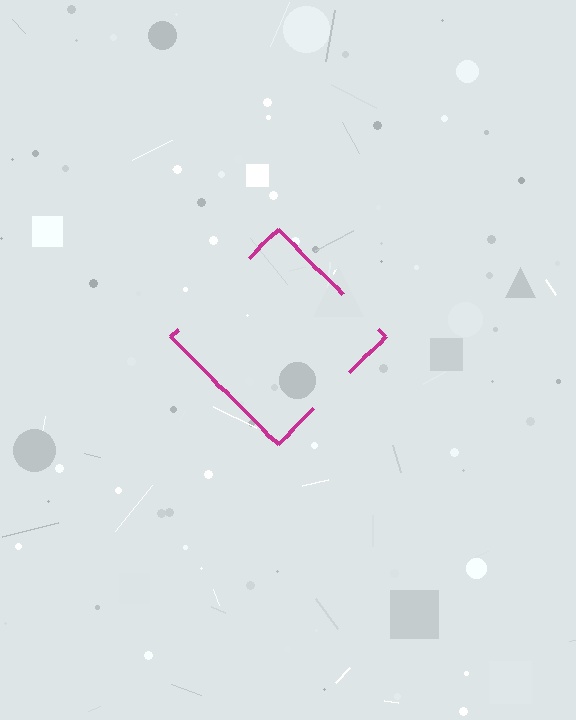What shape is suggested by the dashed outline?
The dashed outline suggests a diamond.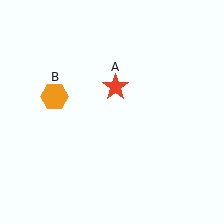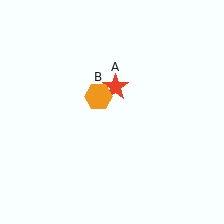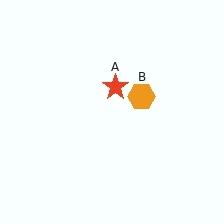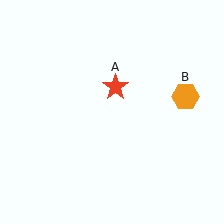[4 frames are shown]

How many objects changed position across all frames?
1 object changed position: orange hexagon (object B).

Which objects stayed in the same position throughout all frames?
Red star (object A) remained stationary.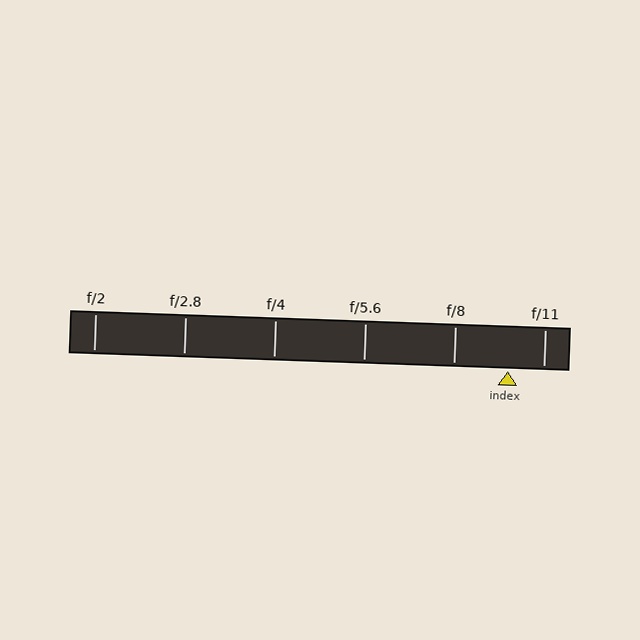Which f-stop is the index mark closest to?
The index mark is closest to f/11.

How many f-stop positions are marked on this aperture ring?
There are 6 f-stop positions marked.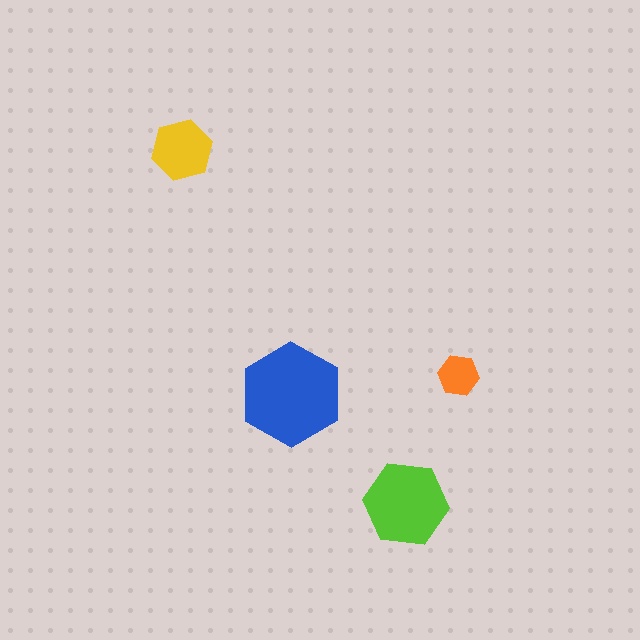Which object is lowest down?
The lime hexagon is bottommost.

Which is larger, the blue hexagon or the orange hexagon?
The blue one.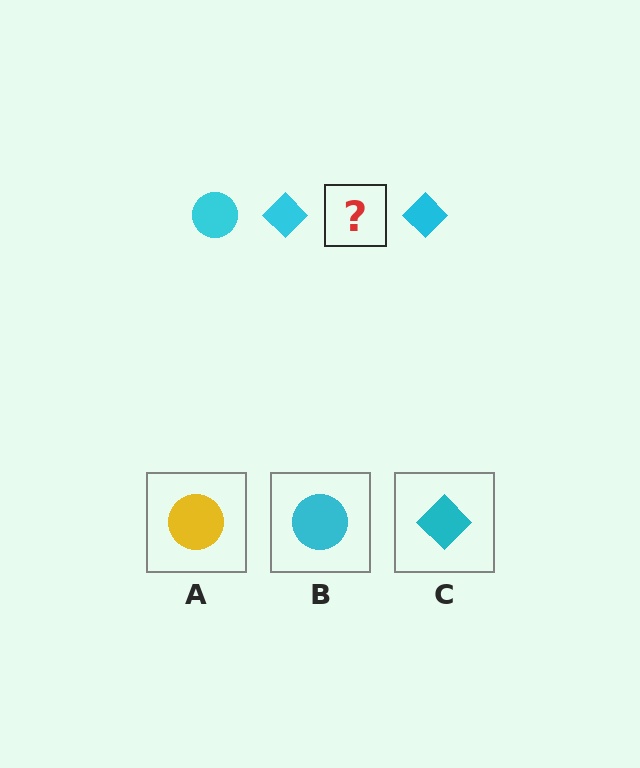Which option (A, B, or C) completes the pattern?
B.